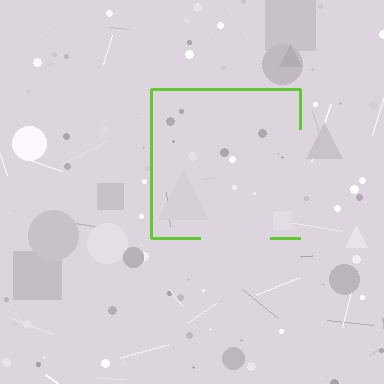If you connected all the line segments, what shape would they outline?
They would outline a square.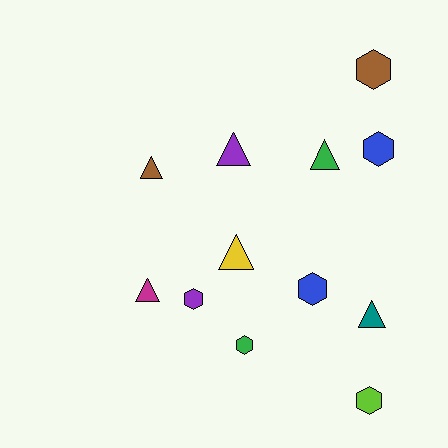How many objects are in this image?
There are 12 objects.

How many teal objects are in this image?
There is 1 teal object.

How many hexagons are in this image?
There are 6 hexagons.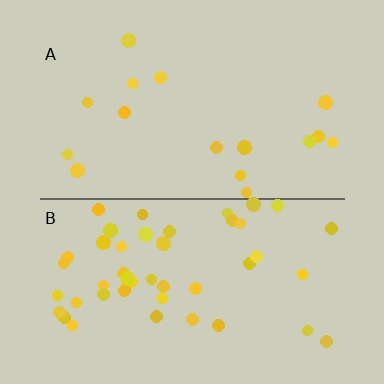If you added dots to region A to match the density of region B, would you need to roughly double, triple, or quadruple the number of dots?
Approximately triple.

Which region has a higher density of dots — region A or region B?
B (the bottom).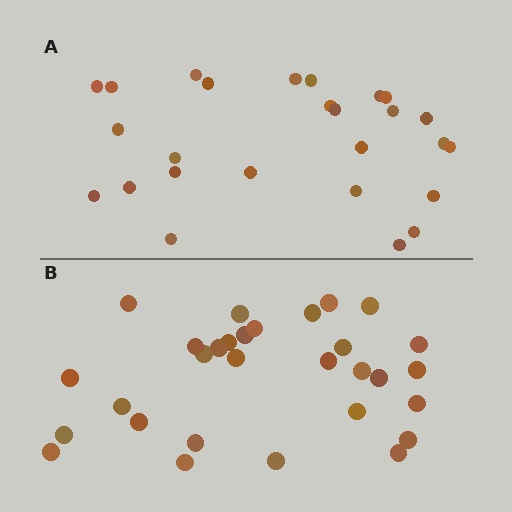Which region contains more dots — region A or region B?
Region B (the bottom region) has more dots.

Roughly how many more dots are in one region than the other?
Region B has about 4 more dots than region A.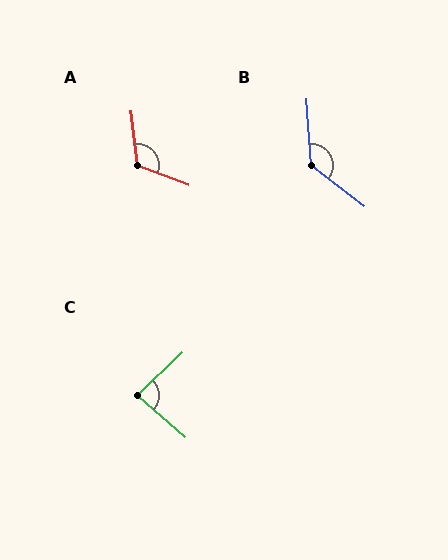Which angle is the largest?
B, at approximately 132 degrees.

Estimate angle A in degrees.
Approximately 118 degrees.